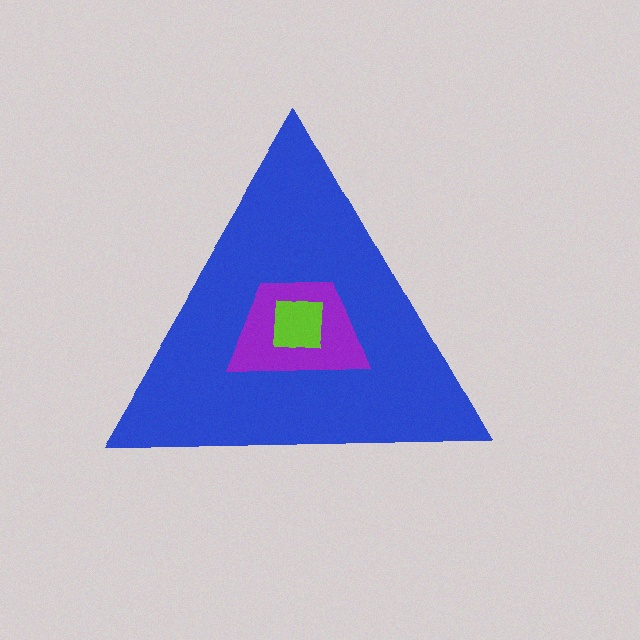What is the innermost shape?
The lime square.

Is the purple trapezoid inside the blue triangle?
Yes.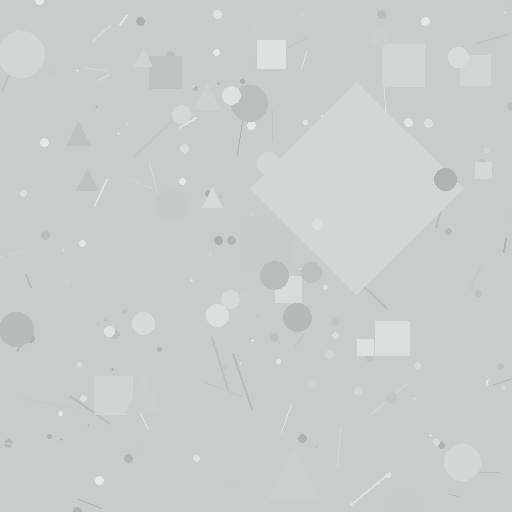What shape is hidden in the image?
A diamond is hidden in the image.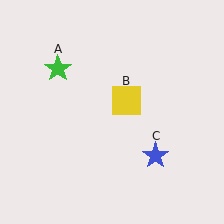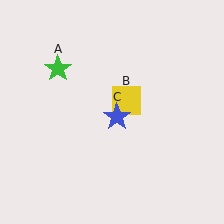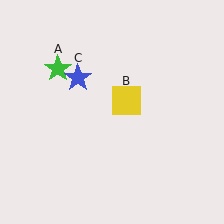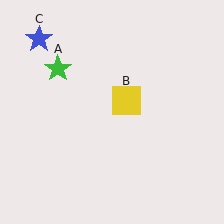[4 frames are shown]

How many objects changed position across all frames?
1 object changed position: blue star (object C).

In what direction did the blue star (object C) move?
The blue star (object C) moved up and to the left.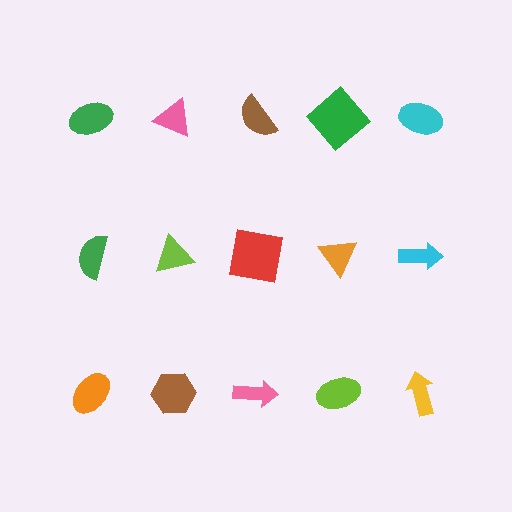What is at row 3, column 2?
A brown hexagon.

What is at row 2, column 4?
An orange triangle.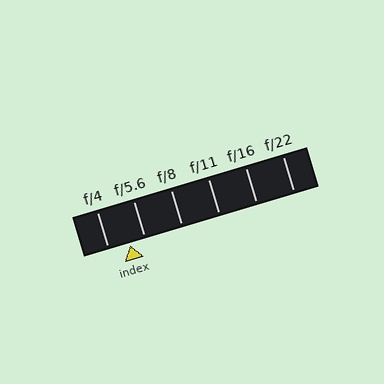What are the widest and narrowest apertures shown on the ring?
The widest aperture shown is f/4 and the narrowest is f/22.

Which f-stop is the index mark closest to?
The index mark is closest to f/5.6.